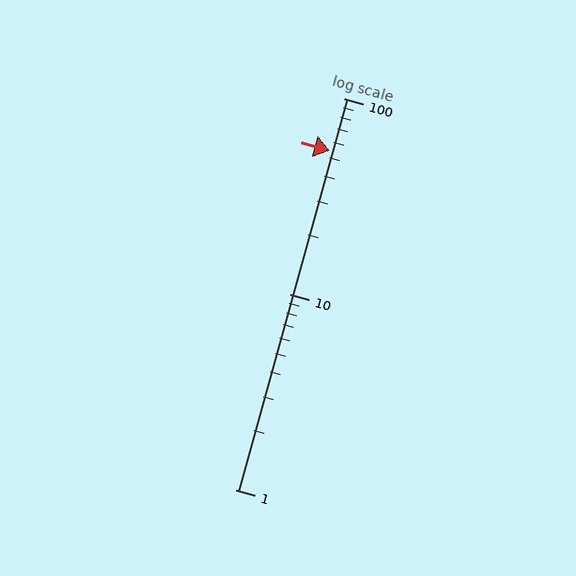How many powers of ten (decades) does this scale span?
The scale spans 2 decades, from 1 to 100.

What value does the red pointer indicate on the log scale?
The pointer indicates approximately 54.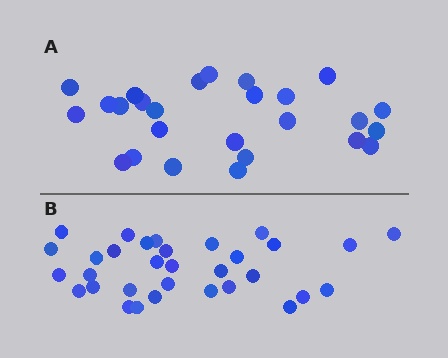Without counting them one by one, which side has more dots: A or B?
Region B (the bottom region) has more dots.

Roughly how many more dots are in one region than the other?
Region B has about 6 more dots than region A.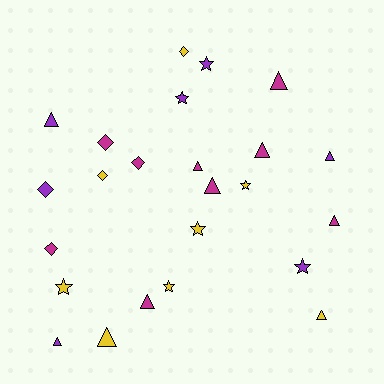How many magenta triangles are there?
There are 6 magenta triangles.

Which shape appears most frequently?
Triangle, with 11 objects.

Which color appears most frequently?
Magenta, with 9 objects.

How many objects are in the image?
There are 24 objects.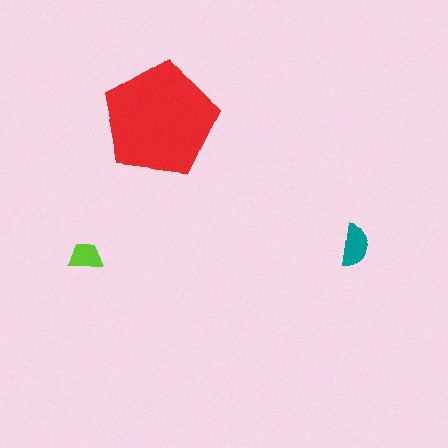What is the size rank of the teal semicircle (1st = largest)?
2nd.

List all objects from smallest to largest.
The lime trapezoid, the teal semicircle, the red pentagon.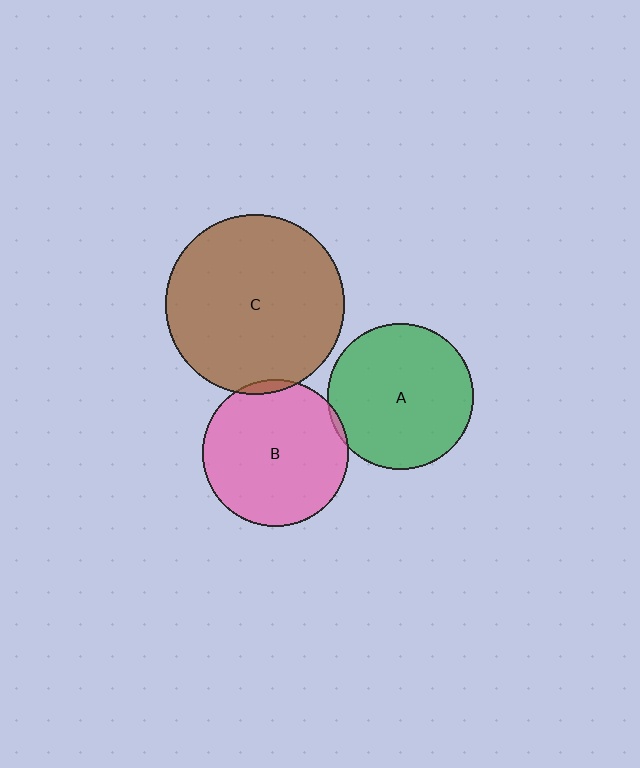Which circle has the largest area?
Circle C (brown).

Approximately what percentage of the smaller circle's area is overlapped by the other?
Approximately 5%.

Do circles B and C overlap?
Yes.